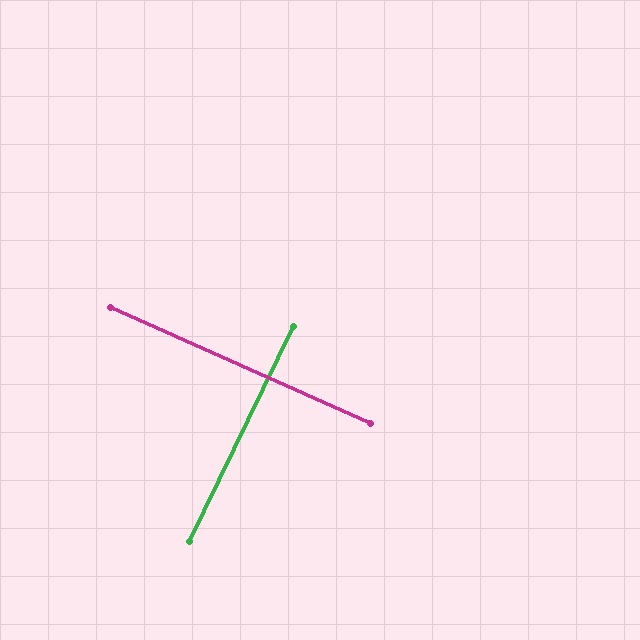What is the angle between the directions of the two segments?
Approximately 88 degrees.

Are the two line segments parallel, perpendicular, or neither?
Perpendicular — they meet at approximately 88°.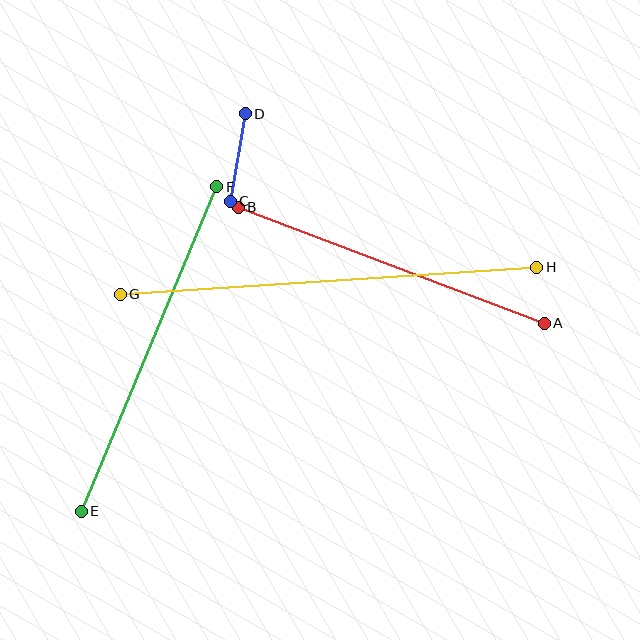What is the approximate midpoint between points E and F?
The midpoint is at approximately (149, 349) pixels.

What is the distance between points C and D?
The distance is approximately 89 pixels.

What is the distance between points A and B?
The distance is approximately 328 pixels.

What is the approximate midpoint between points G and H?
The midpoint is at approximately (329, 281) pixels.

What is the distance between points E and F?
The distance is approximately 352 pixels.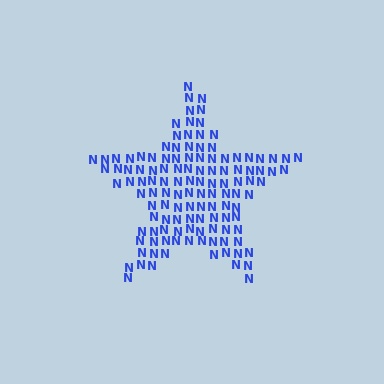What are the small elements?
The small elements are letter N's.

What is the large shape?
The large shape is a star.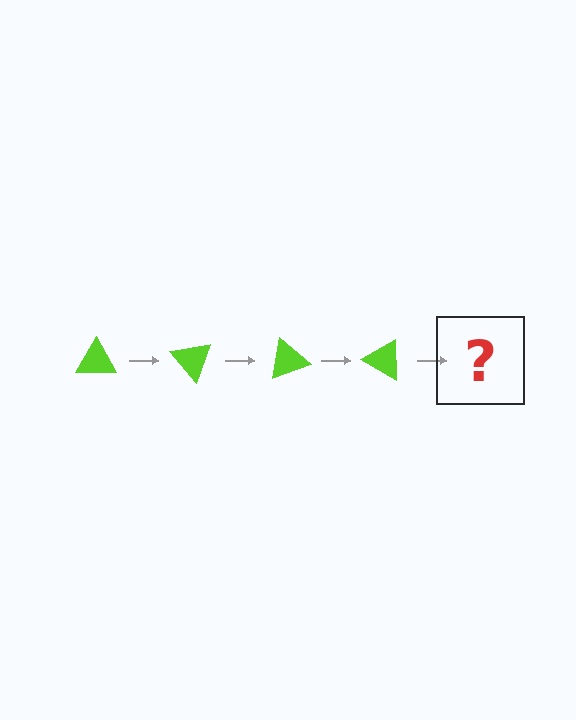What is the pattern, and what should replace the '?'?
The pattern is that the triangle rotates 50 degrees each step. The '?' should be a lime triangle rotated 200 degrees.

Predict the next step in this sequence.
The next step is a lime triangle rotated 200 degrees.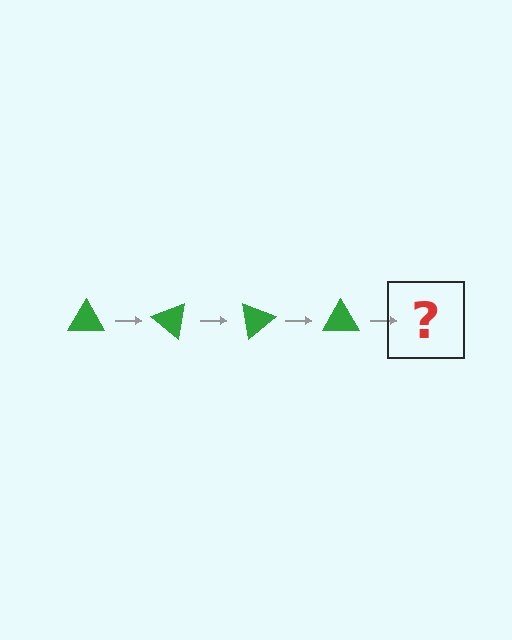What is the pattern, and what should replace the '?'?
The pattern is that the triangle rotates 40 degrees each step. The '?' should be a green triangle rotated 160 degrees.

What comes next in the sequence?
The next element should be a green triangle rotated 160 degrees.